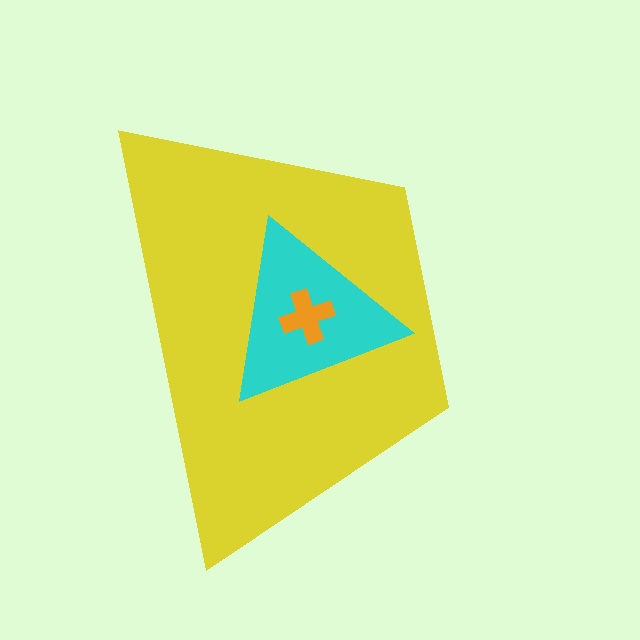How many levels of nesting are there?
3.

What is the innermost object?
The orange cross.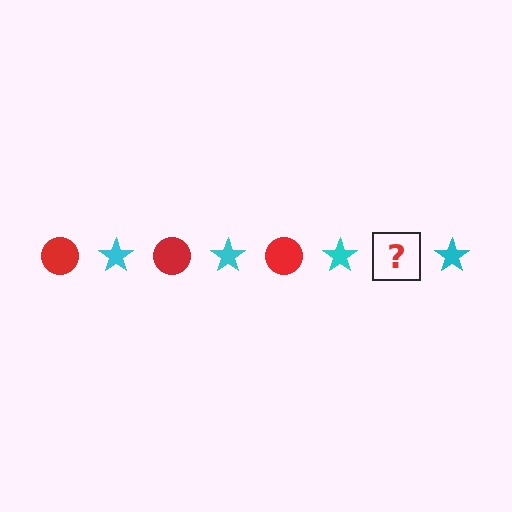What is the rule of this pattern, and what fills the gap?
The rule is that the pattern alternates between red circle and cyan star. The gap should be filled with a red circle.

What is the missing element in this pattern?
The missing element is a red circle.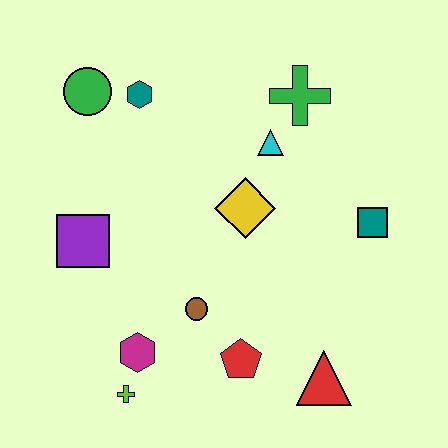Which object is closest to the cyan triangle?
The green cross is closest to the cyan triangle.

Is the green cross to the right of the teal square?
No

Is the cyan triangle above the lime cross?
Yes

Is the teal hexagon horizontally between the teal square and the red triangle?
No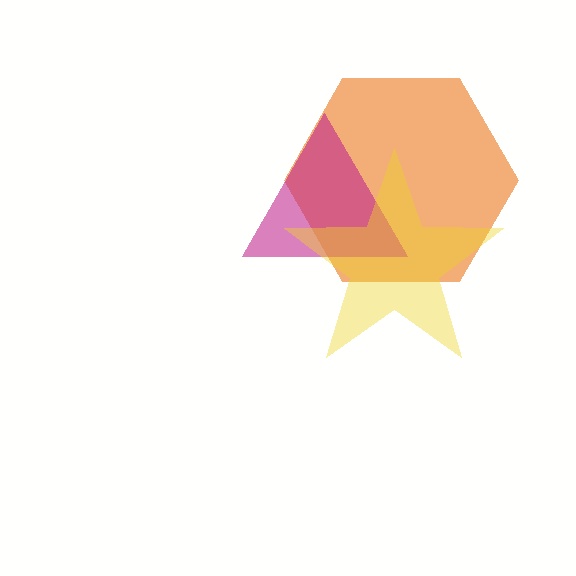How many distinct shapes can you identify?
There are 3 distinct shapes: an orange hexagon, a magenta triangle, a yellow star.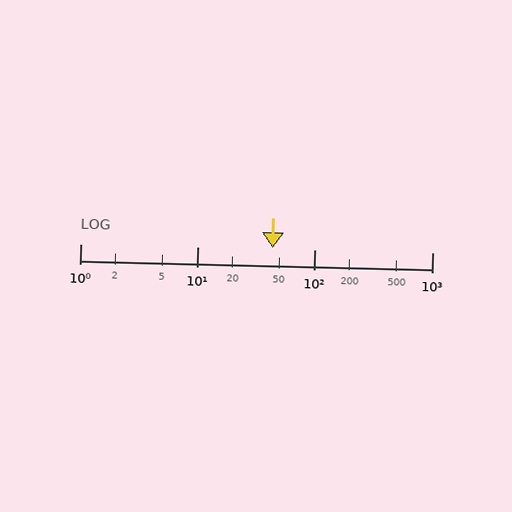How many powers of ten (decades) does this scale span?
The scale spans 3 decades, from 1 to 1000.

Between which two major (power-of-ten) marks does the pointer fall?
The pointer is between 10 and 100.